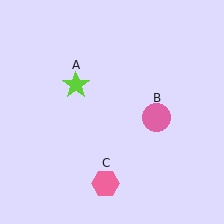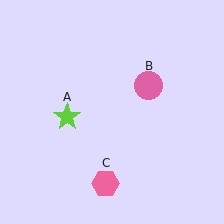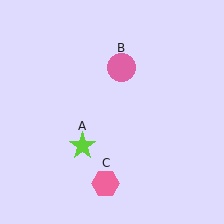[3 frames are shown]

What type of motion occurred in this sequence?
The lime star (object A), pink circle (object B) rotated counterclockwise around the center of the scene.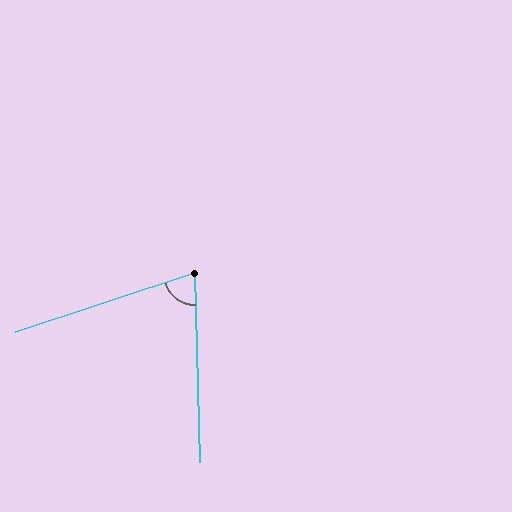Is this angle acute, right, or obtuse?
It is acute.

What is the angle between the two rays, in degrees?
Approximately 73 degrees.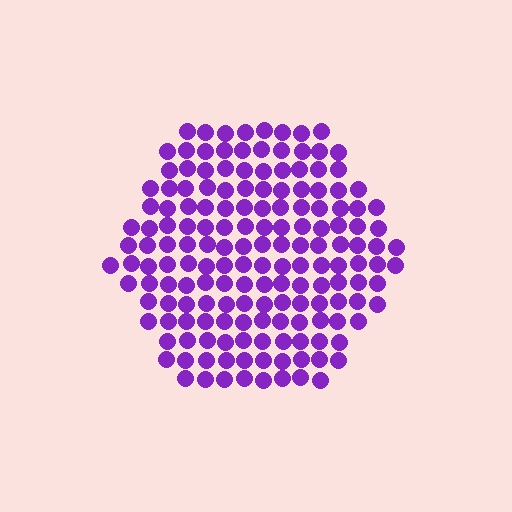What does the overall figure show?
The overall figure shows a hexagon.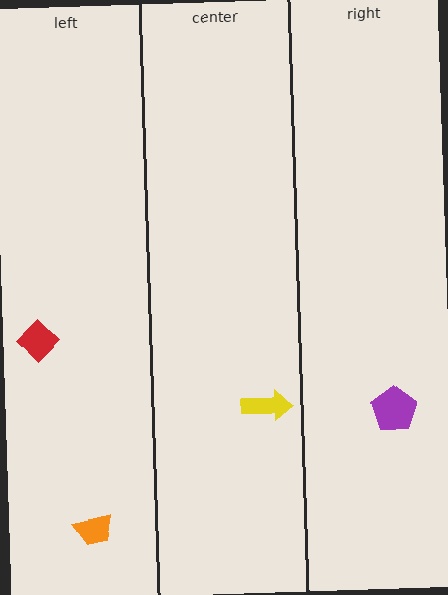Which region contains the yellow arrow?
The center region.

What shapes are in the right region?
The purple pentagon.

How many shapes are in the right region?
1.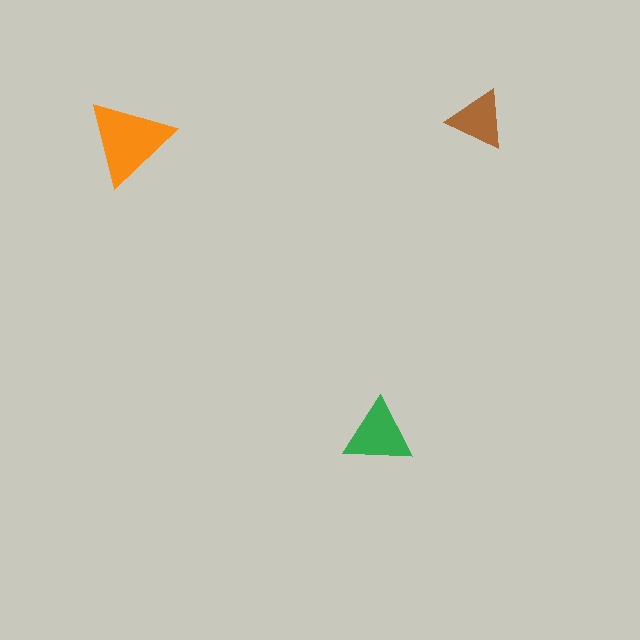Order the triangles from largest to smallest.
the orange one, the green one, the brown one.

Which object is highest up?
The brown triangle is topmost.